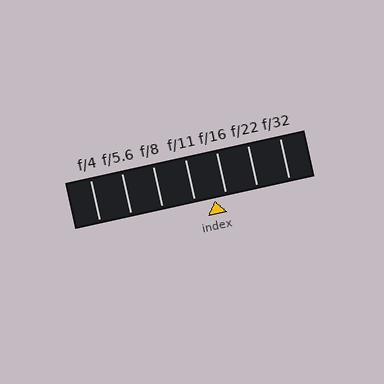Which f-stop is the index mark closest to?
The index mark is closest to f/16.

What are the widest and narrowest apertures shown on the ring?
The widest aperture shown is f/4 and the narrowest is f/32.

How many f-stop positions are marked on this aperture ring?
There are 7 f-stop positions marked.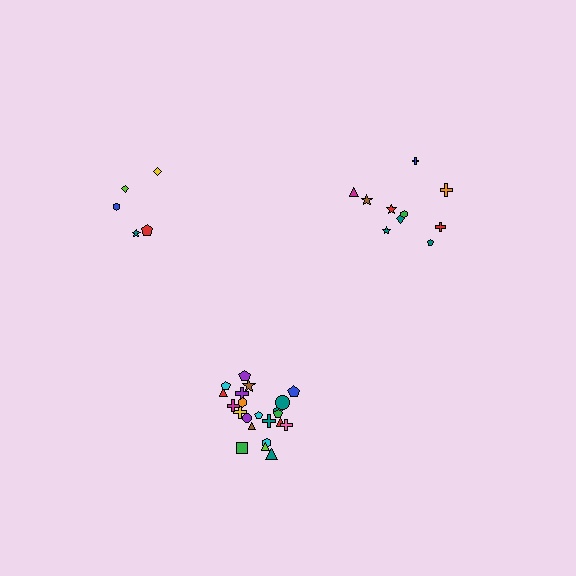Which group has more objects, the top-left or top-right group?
The top-right group.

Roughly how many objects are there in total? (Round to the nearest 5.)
Roughly 35 objects in total.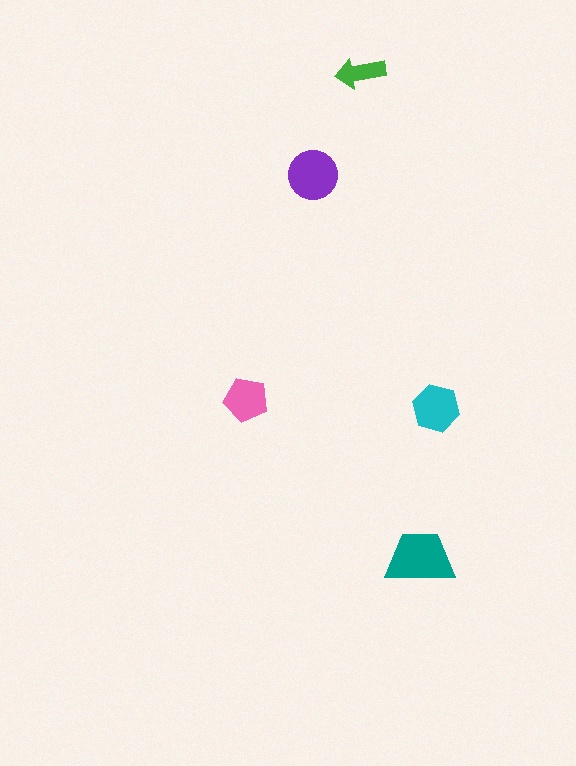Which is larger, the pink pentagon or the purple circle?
The purple circle.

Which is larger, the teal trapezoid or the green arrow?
The teal trapezoid.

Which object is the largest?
The teal trapezoid.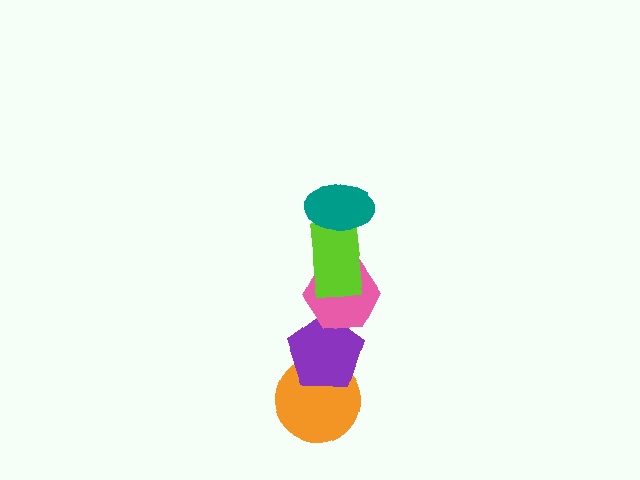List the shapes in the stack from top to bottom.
From top to bottom: the teal ellipse, the lime rectangle, the pink hexagon, the purple pentagon, the orange circle.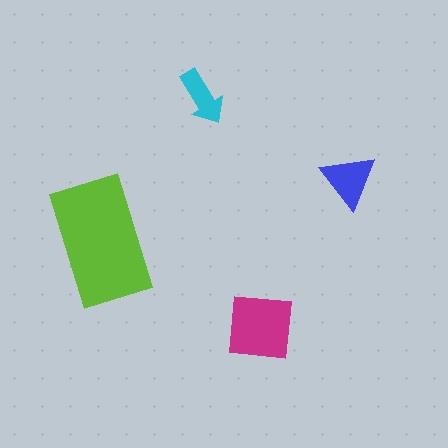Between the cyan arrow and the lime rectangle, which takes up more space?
The lime rectangle.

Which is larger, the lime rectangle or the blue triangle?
The lime rectangle.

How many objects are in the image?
There are 4 objects in the image.